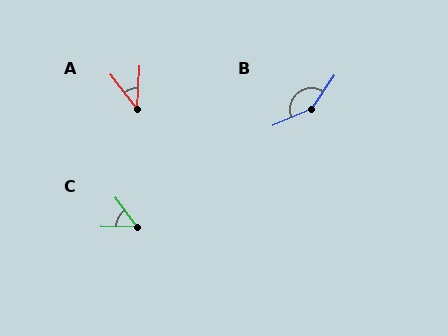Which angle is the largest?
B, at approximately 148 degrees.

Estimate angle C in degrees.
Approximately 53 degrees.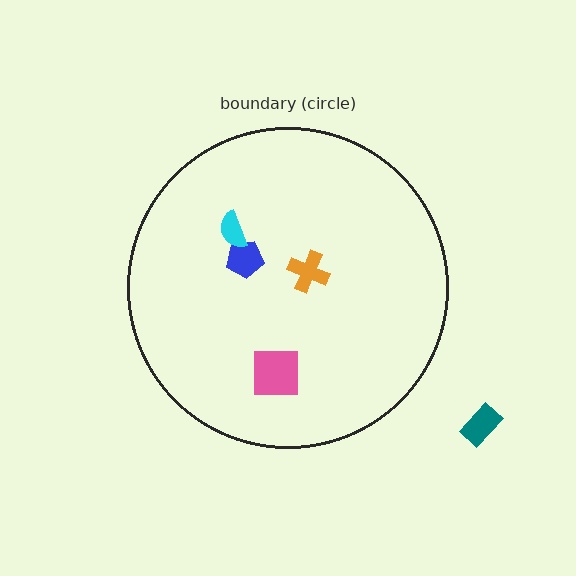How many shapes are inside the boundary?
4 inside, 1 outside.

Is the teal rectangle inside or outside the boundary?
Outside.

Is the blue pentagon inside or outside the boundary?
Inside.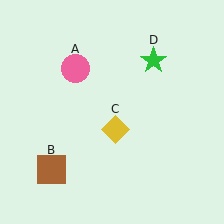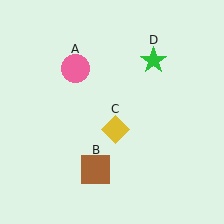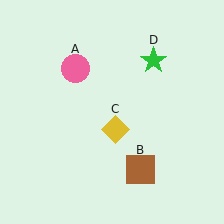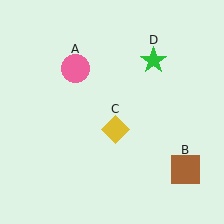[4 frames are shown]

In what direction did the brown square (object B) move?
The brown square (object B) moved right.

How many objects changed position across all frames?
1 object changed position: brown square (object B).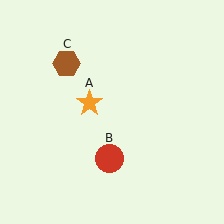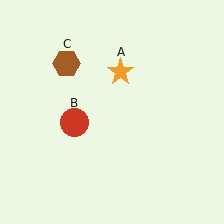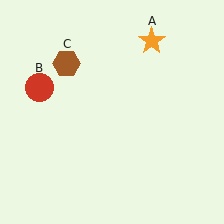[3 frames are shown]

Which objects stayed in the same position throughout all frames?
Brown hexagon (object C) remained stationary.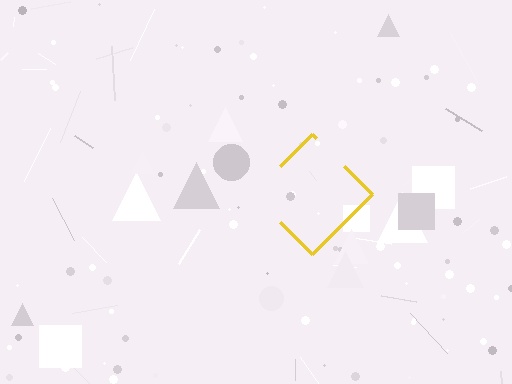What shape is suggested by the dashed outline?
The dashed outline suggests a diamond.